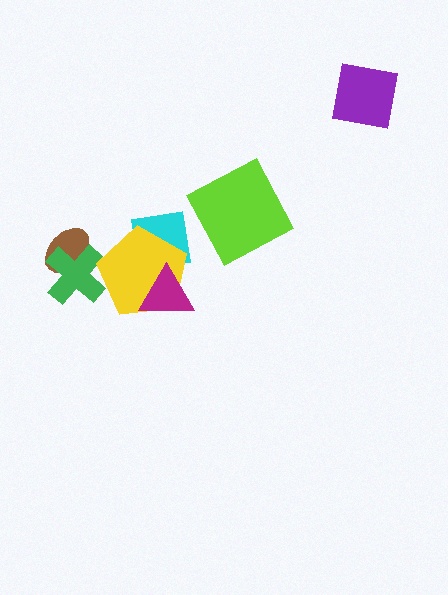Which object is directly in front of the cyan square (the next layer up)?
The yellow pentagon is directly in front of the cyan square.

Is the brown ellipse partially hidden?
Yes, it is partially covered by another shape.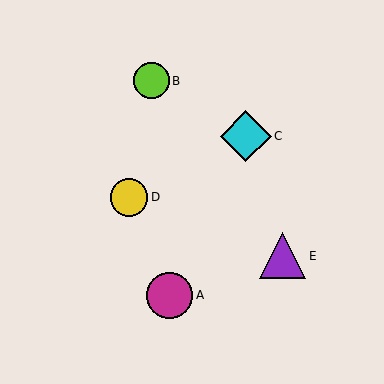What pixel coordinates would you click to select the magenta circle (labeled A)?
Click at (170, 295) to select the magenta circle A.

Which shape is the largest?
The cyan diamond (labeled C) is the largest.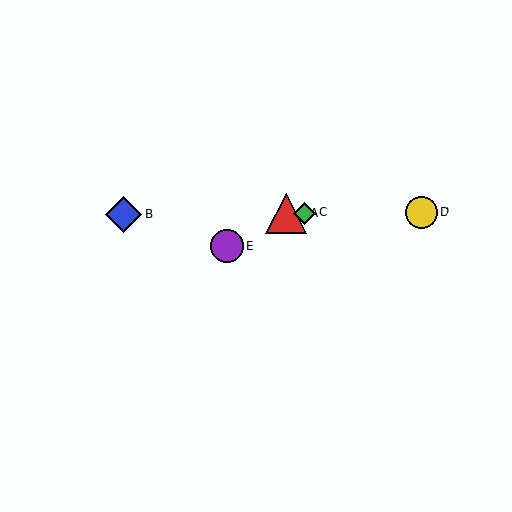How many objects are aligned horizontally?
4 objects (A, B, C, D) are aligned horizontally.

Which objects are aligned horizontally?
Objects A, B, C, D are aligned horizontally.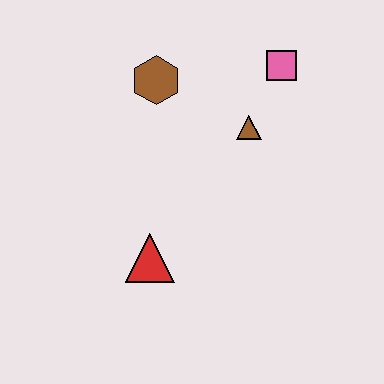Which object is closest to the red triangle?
The brown triangle is closest to the red triangle.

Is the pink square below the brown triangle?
No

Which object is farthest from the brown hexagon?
The red triangle is farthest from the brown hexagon.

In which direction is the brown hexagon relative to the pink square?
The brown hexagon is to the left of the pink square.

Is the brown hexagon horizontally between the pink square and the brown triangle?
No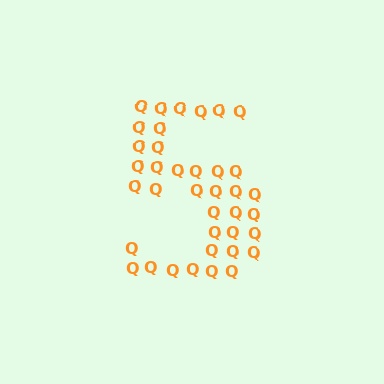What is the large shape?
The large shape is the digit 5.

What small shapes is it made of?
It is made of small letter Q's.